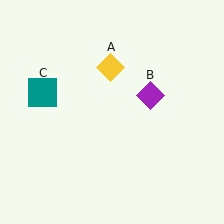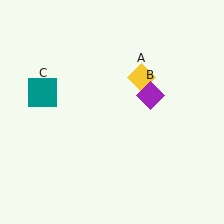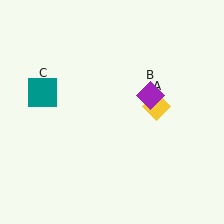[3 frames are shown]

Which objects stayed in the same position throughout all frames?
Purple diamond (object B) and teal square (object C) remained stationary.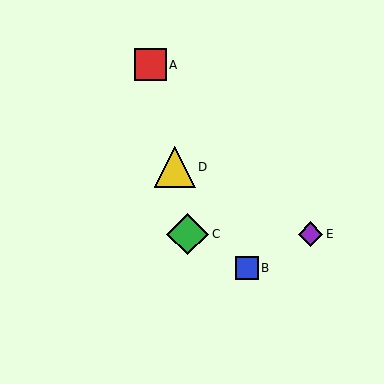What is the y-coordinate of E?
Object E is at y≈234.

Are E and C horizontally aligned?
Yes, both are at y≈234.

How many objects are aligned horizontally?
2 objects (C, E) are aligned horizontally.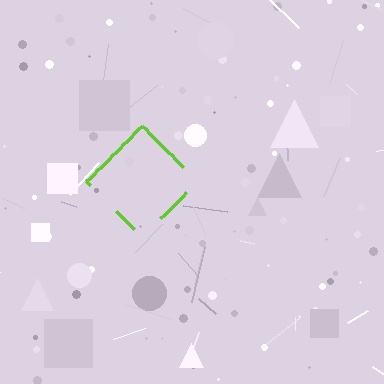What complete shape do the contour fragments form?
The contour fragments form a diamond.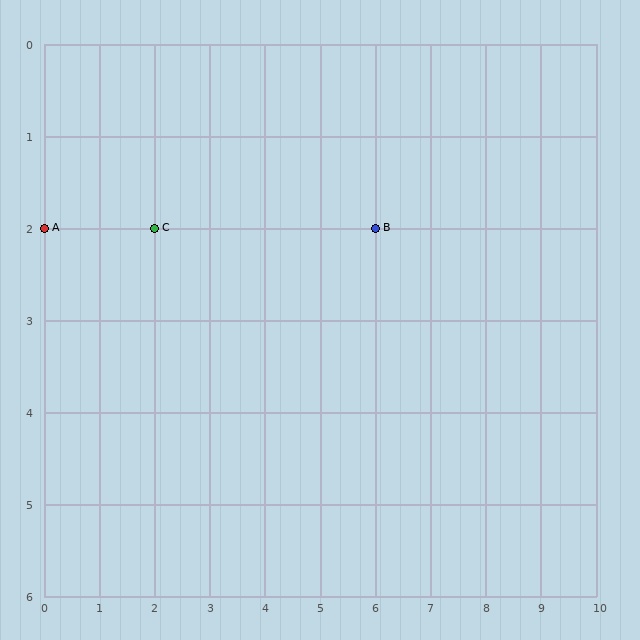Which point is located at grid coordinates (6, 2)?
Point B is at (6, 2).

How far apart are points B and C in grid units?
Points B and C are 4 columns apart.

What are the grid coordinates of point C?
Point C is at grid coordinates (2, 2).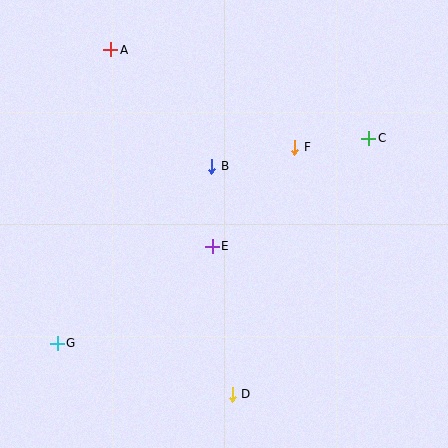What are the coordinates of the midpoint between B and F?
The midpoint between B and F is at (253, 157).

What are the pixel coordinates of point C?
Point C is at (369, 138).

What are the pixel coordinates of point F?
Point F is at (295, 147).